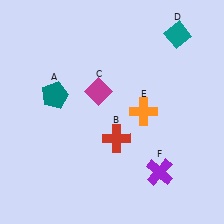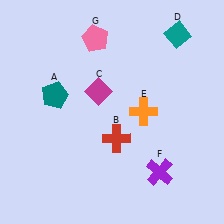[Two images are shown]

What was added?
A pink pentagon (G) was added in Image 2.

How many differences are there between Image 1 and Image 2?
There is 1 difference between the two images.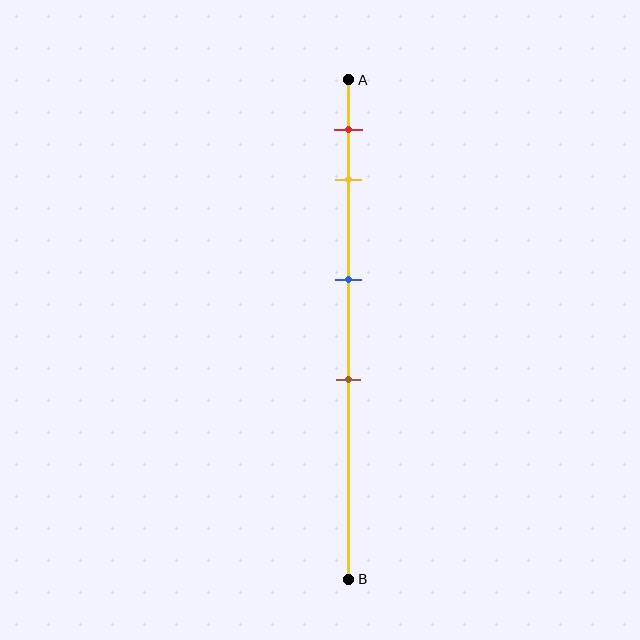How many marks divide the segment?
There are 4 marks dividing the segment.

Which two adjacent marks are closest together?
The red and yellow marks are the closest adjacent pair.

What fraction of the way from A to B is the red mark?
The red mark is approximately 10% (0.1) of the way from A to B.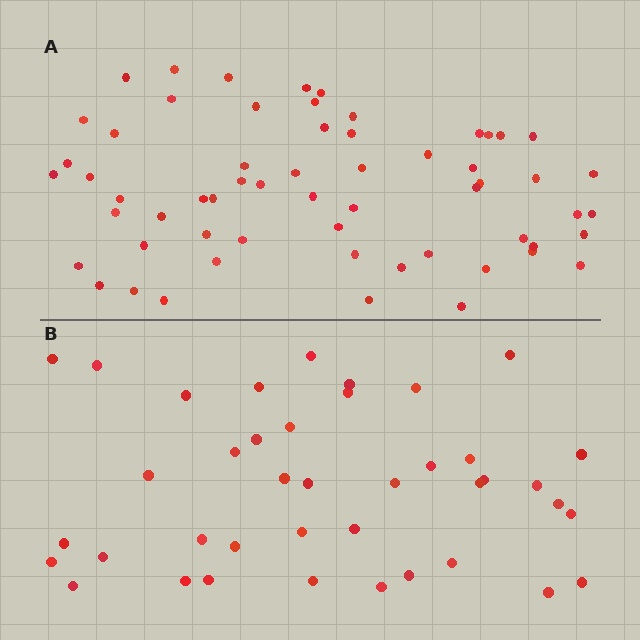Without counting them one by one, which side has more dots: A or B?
Region A (the top region) has more dots.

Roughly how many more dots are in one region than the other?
Region A has approximately 20 more dots than region B.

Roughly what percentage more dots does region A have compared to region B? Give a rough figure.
About 50% more.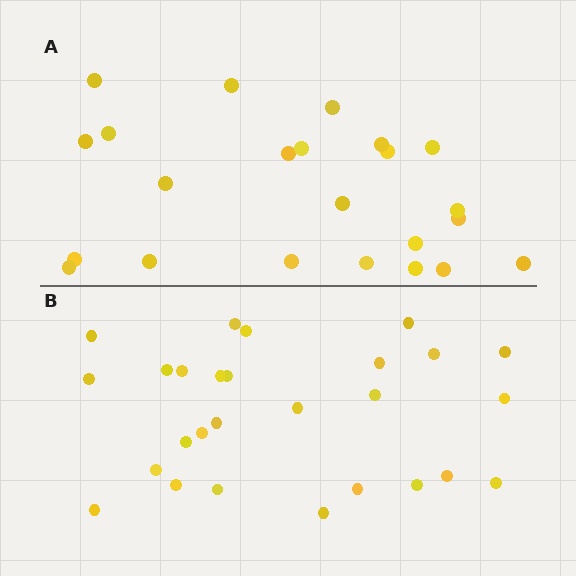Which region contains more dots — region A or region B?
Region B (the bottom region) has more dots.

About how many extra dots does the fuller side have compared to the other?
Region B has about 4 more dots than region A.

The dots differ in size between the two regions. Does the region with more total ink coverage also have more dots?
No. Region A has more total ink coverage because its dots are larger, but region B actually contains more individual dots. Total area can be misleading — the number of items is what matters here.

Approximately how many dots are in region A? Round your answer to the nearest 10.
About 20 dots. (The exact count is 23, which rounds to 20.)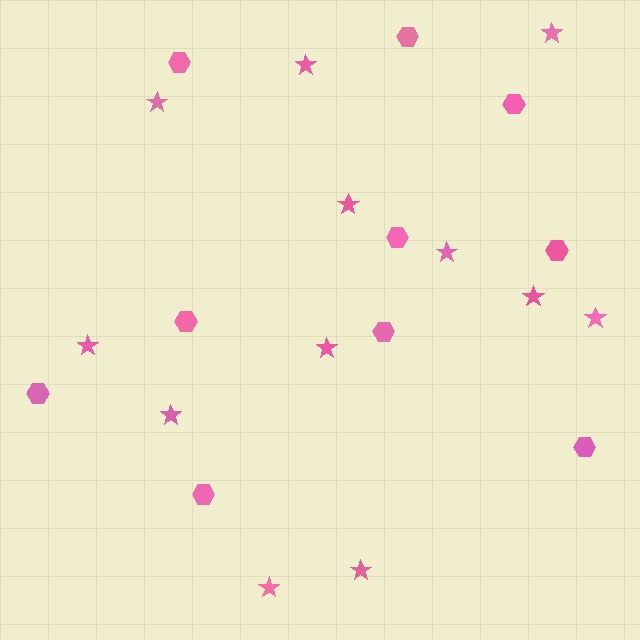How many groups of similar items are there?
There are 2 groups: one group of stars (12) and one group of hexagons (10).